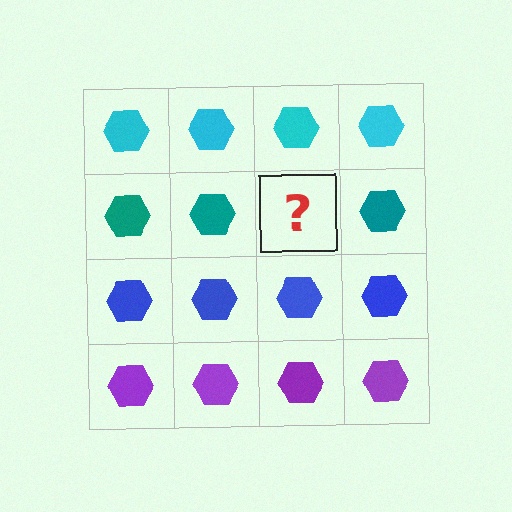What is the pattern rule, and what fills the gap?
The rule is that each row has a consistent color. The gap should be filled with a teal hexagon.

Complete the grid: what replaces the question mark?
The question mark should be replaced with a teal hexagon.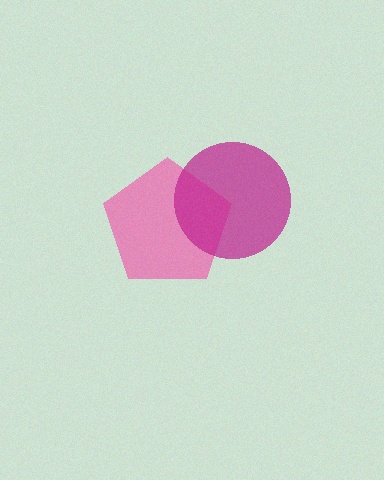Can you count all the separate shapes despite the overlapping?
Yes, there are 2 separate shapes.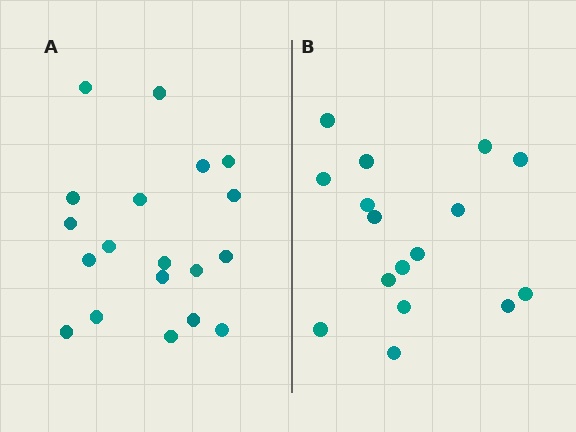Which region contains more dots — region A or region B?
Region A (the left region) has more dots.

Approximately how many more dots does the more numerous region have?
Region A has just a few more — roughly 2 or 3 more dots than region B.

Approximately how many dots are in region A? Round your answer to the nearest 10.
About 20 dots. (The exact count is 19, which rounds to 20.)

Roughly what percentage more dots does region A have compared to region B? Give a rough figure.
About 20% more.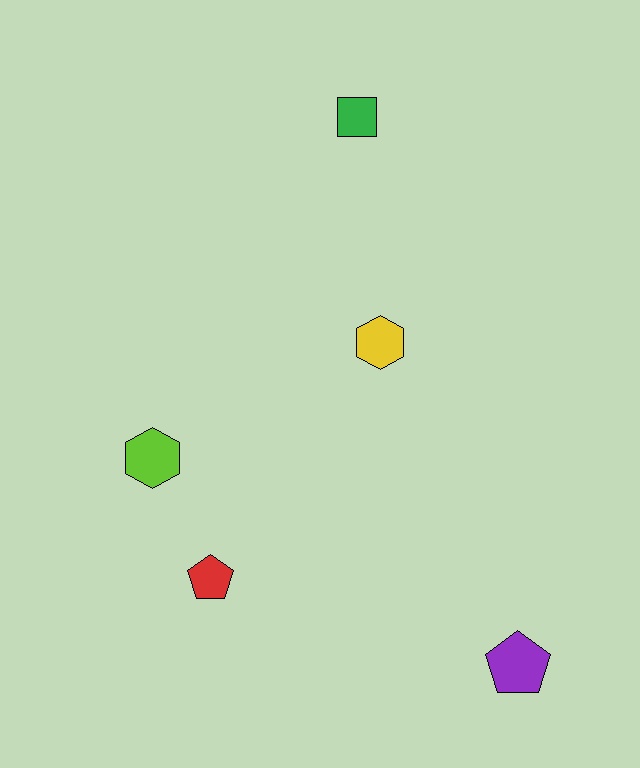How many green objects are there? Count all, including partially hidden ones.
There is 1 green object.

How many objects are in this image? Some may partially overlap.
There are 5 objects.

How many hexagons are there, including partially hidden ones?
There are 2 hexagons.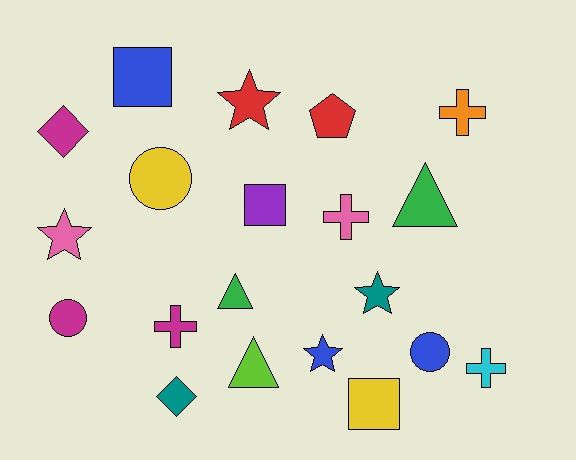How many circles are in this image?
There are 3 circles.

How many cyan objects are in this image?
There is 1 cyan object.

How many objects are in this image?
There are 20 objects.